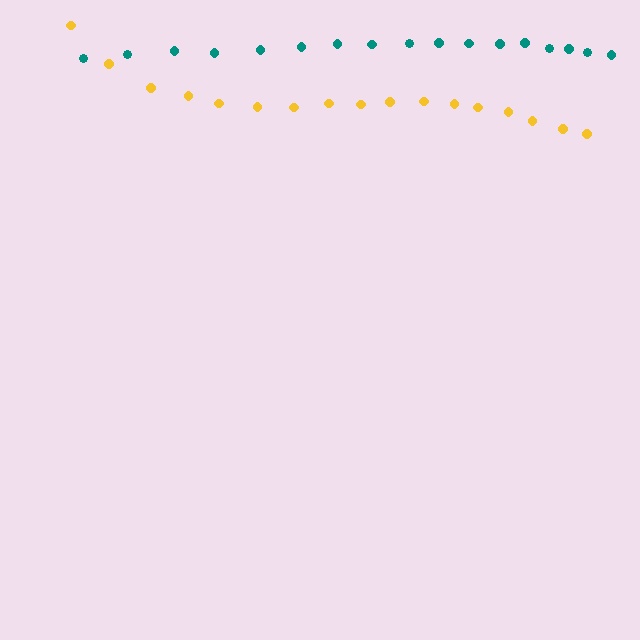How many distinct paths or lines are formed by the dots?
There are 2 distinct paths.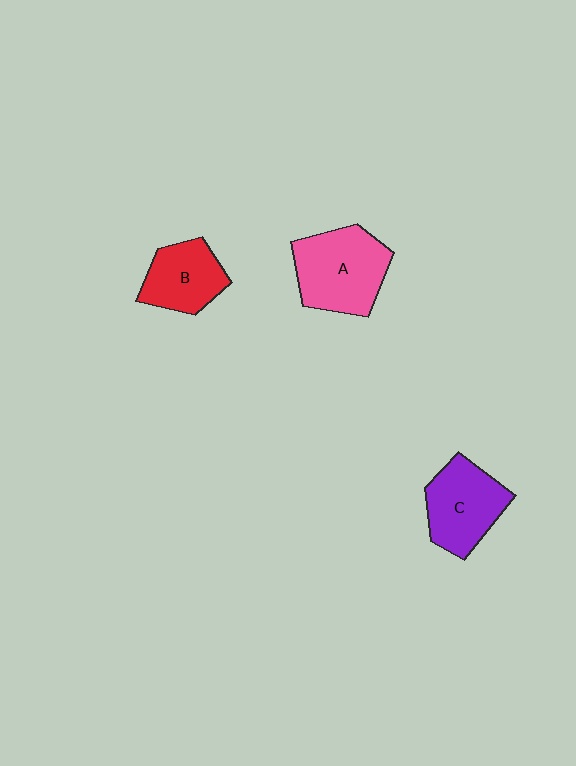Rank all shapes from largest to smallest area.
From largest to smallest: A (pink), C (purple), B (red).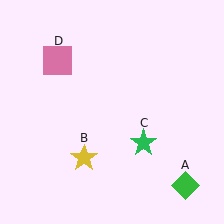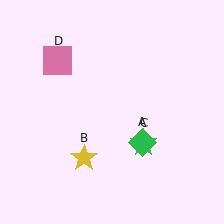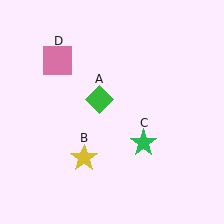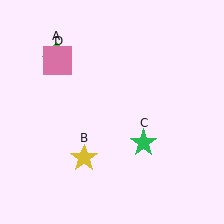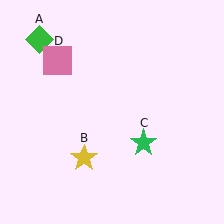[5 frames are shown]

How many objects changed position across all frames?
1 object changed position: green diamond (object A).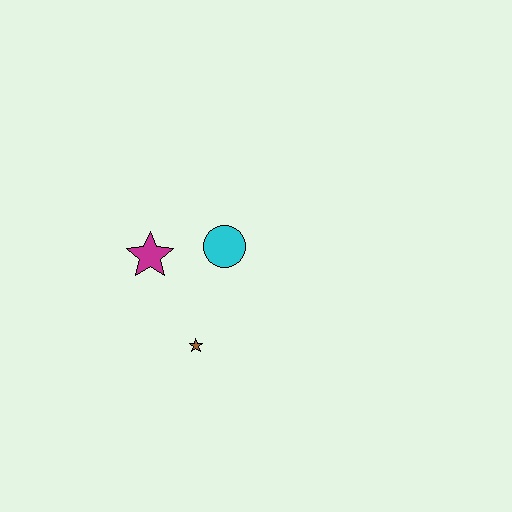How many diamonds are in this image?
There are no diamonds.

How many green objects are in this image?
There are no green objects.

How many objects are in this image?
There are 3 objects.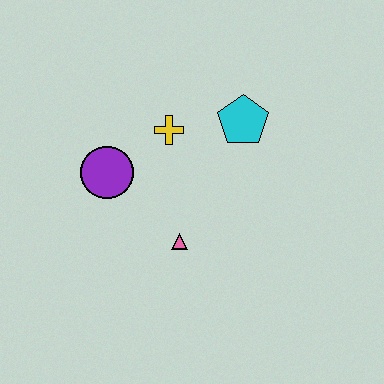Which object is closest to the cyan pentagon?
The yellow cross is closest to the cyan pentagon.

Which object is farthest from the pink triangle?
The cyan pentagon is farthest from the pink triangle.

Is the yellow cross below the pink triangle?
No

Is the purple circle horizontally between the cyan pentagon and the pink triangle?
No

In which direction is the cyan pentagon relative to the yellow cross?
The cyan pentagon is to the right of the yellow cross.